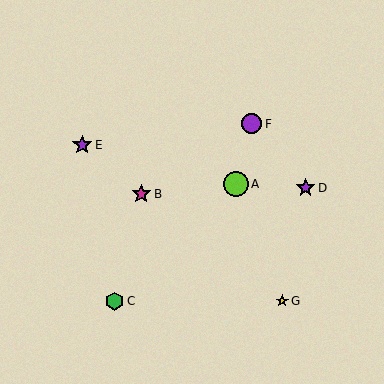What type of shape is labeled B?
Shape B is a magenta star.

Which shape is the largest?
The lime circle (labeled A) is the largest.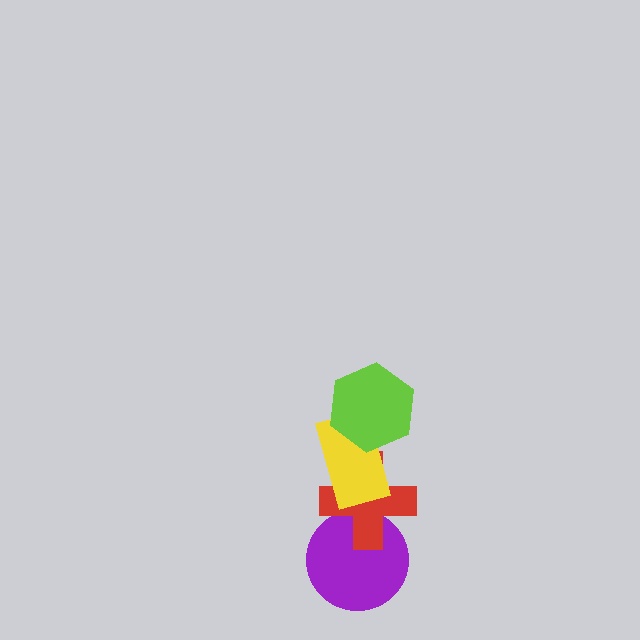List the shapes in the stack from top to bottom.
From top to bottom: the lime hexagon, the yellow rectangle, the red cross, the purple circle.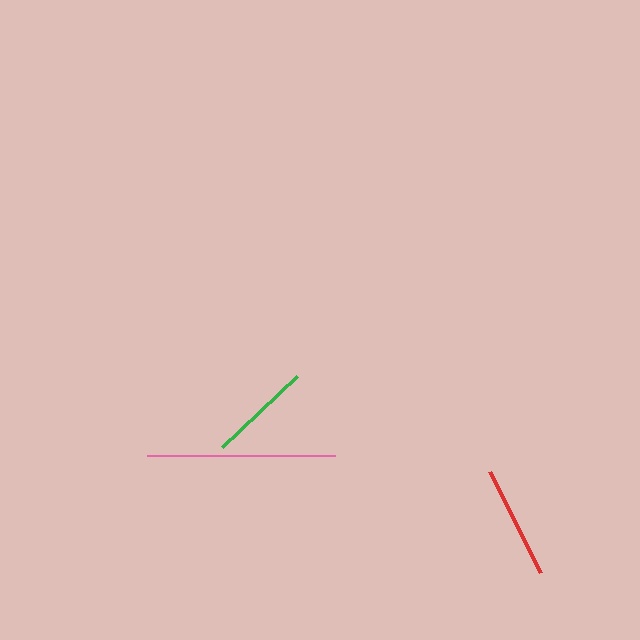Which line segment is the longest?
The pink line is the longest at approximately 189 pixels.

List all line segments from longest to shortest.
From longest to shortest: pink, red, green.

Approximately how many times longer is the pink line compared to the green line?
The pink line is approximately 1.8 times the length of the green line.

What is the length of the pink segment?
The pink segment is approximately 189 pixels long.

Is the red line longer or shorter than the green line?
The red line is longer than the green line.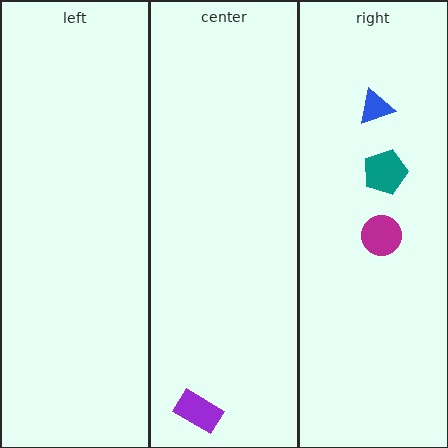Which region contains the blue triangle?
The right region.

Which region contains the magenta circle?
The right region.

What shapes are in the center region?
The purple rectangle.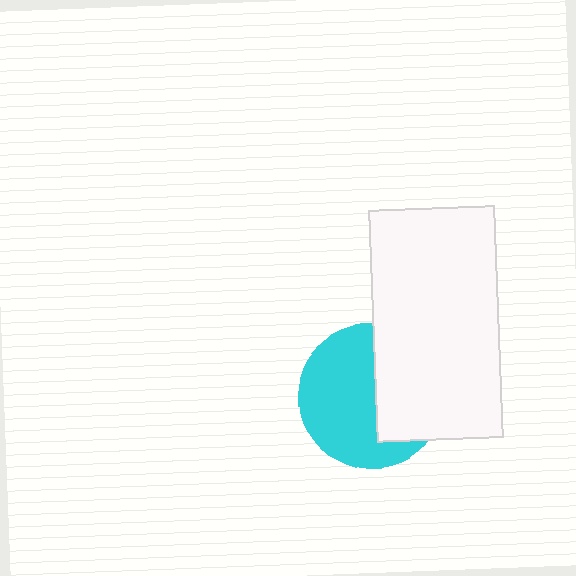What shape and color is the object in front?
The object in front is a white rectangle.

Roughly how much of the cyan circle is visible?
About half of it is visible (roughly 59%).